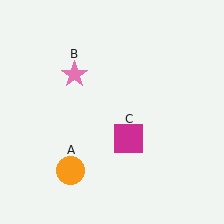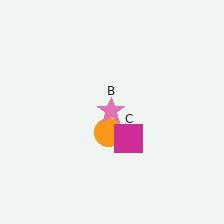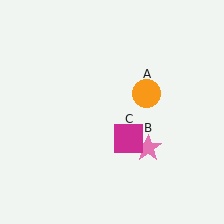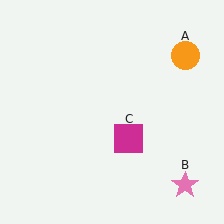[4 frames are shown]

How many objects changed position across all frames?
2 objects changed position: orange circle (object A), pink star (object B).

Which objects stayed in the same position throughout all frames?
Magenta square (object C) remained stationary.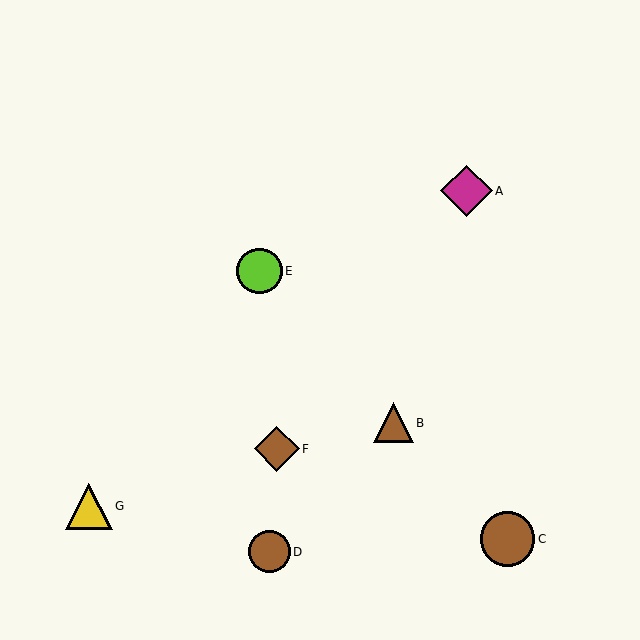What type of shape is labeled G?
Shape G is a yellow triangle.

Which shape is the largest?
The brown circle (labeled C) is the largest.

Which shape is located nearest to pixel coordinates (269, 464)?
The brown diamond (labeled F) at (277, 449) is nearest to that location.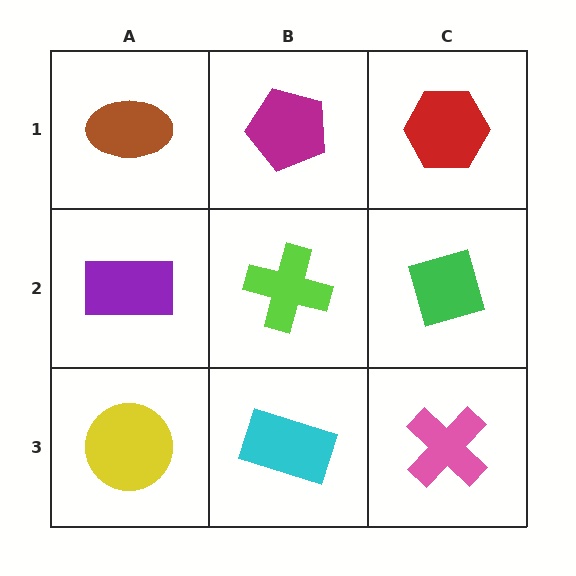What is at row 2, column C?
A green diamond.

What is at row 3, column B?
A cyan rectangle.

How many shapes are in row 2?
3 shapes.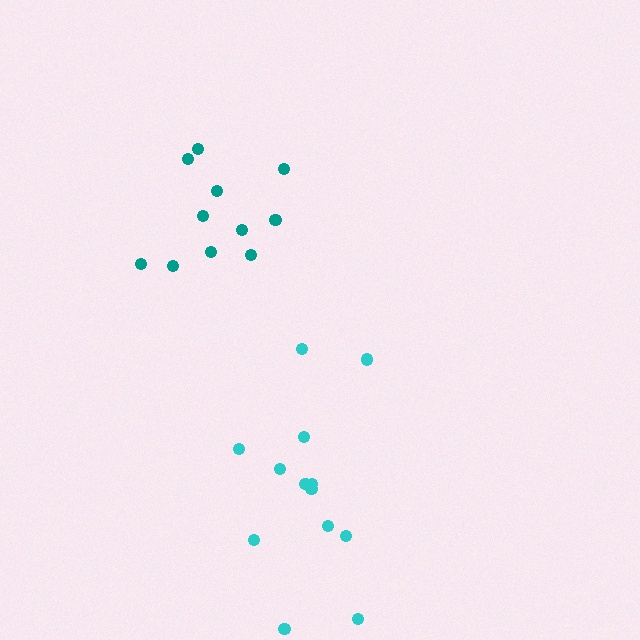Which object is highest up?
The teal cluster is topmost.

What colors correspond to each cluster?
The clusters are colored: cyan, teal.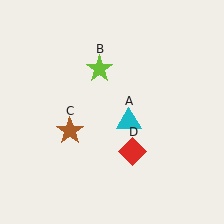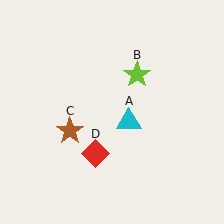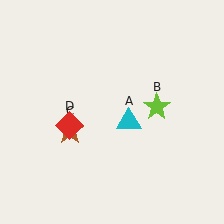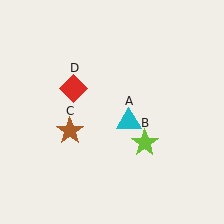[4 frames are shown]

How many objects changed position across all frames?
2 objects changed position: lime star (object B), red diamond (object D).